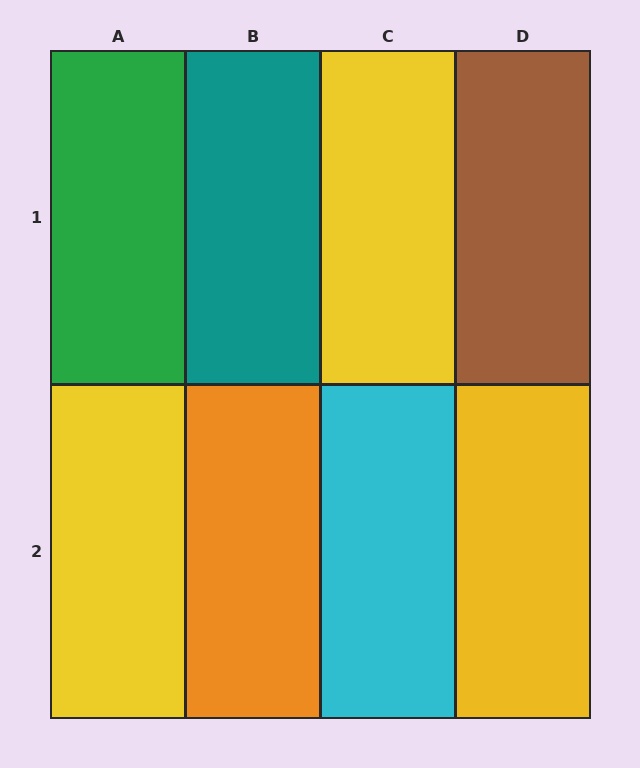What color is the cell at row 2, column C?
Cyan.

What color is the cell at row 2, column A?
Yellow.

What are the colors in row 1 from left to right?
Green, teal, yellow, brown.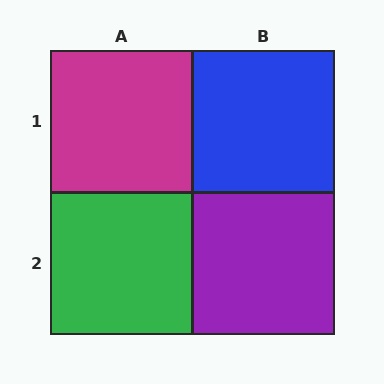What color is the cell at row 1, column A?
Magenta.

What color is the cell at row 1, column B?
Blue.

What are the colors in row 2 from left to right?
Green, purple.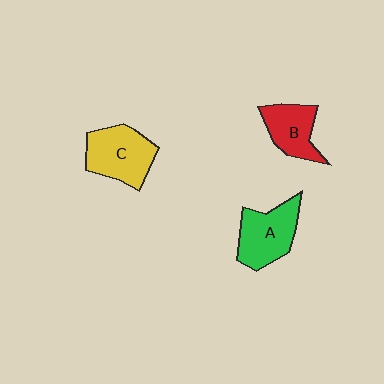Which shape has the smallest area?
Shape B (red).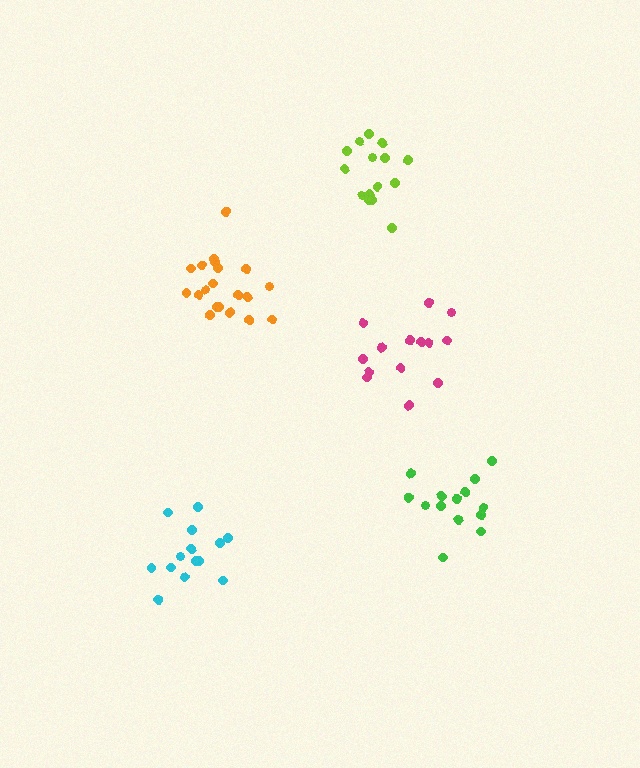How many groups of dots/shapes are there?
There are 5 groups.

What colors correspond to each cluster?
The clusters are colored: cyan, magenta, green, orange, lime.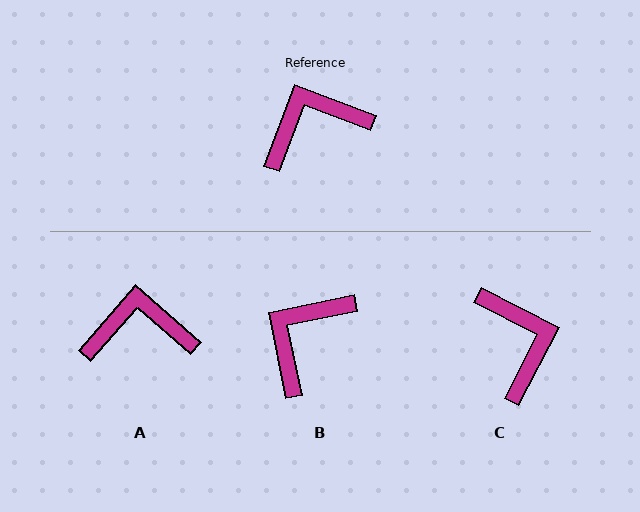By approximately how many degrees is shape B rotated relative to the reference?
Approximately 32 degrees counter-clockwise.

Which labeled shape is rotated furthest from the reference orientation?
C, about 96 degrees away.